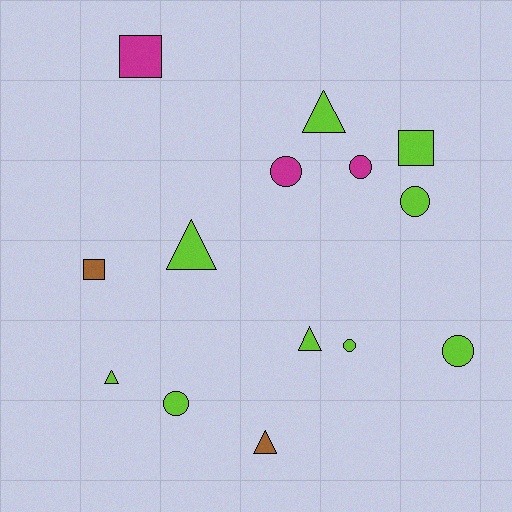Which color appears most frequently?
Lime, with 9 objects.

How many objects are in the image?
There are 14 objects.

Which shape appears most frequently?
Circle, with 6 objects.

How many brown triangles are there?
There is 1 brown triangle.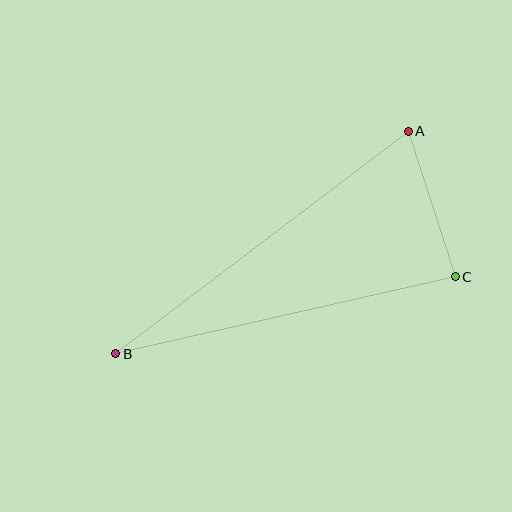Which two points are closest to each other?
Points A and C are closest to each other.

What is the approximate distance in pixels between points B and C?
The distance between B and C is approximately 348 pixels.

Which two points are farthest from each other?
Points A and B are farthest from each other.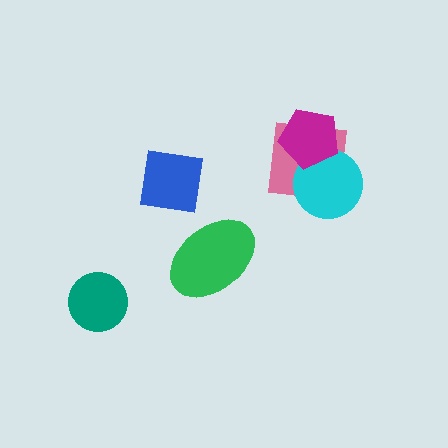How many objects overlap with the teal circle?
0 objects overlap with the teal circle.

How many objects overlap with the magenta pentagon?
2 objects overlap with the magenta pentagon.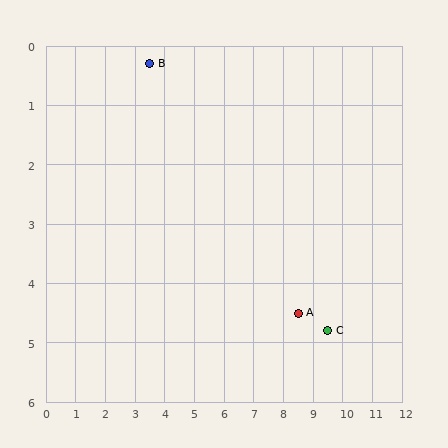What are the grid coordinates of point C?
Point C is at approximately (9.5, 4.8).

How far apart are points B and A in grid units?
Points B and A are about 6.5 grid units apart.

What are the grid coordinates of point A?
Point A is at approximately (8.5, 4.5).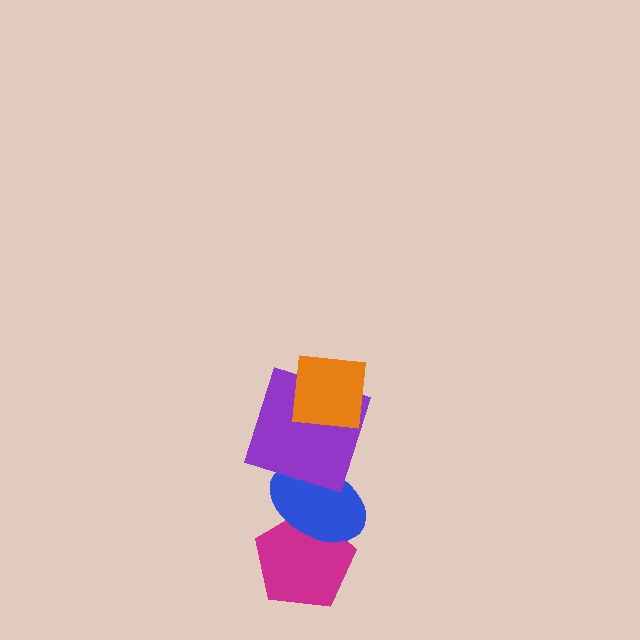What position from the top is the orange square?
The orange square is 1st from the top.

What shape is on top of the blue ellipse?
The purple square is on top of the blue ellipse.